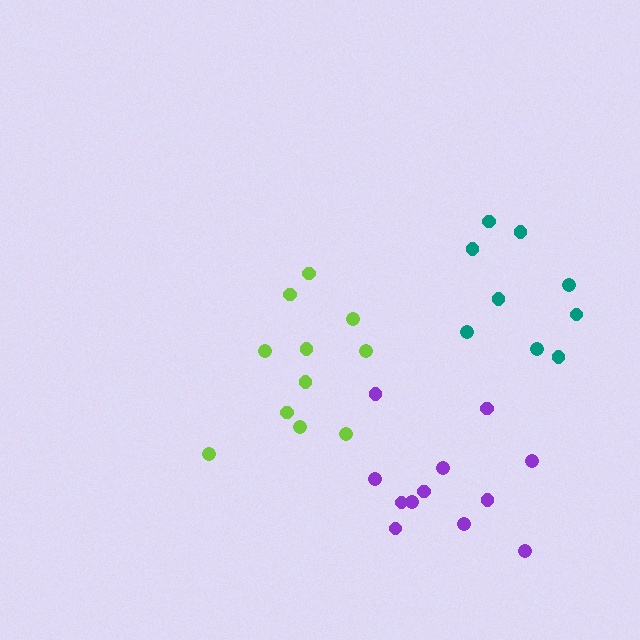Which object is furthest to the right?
The teal cluster is rightmost.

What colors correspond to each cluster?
The clusters are colored: purple, lime, teal.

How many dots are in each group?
Group 1: 12 dots, Group 2: 11 dots, Group 3: 9 dots (32 total).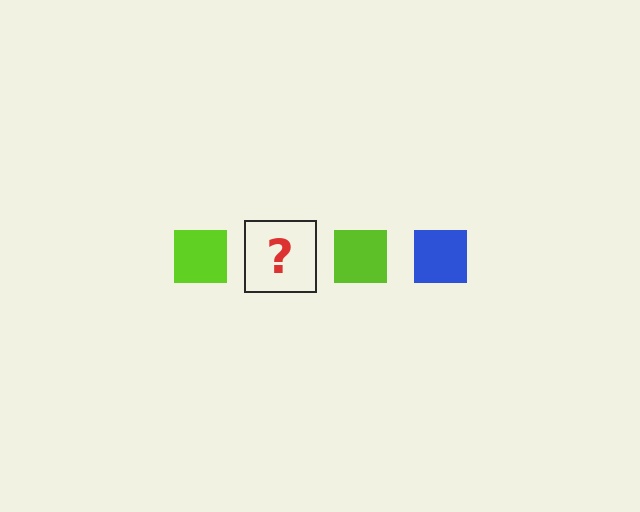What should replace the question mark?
The question mark should be replaced with a blue square.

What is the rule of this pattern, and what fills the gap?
The rule is that the pattern cycles through lime, blue squares. The gap should be filled with a blue square.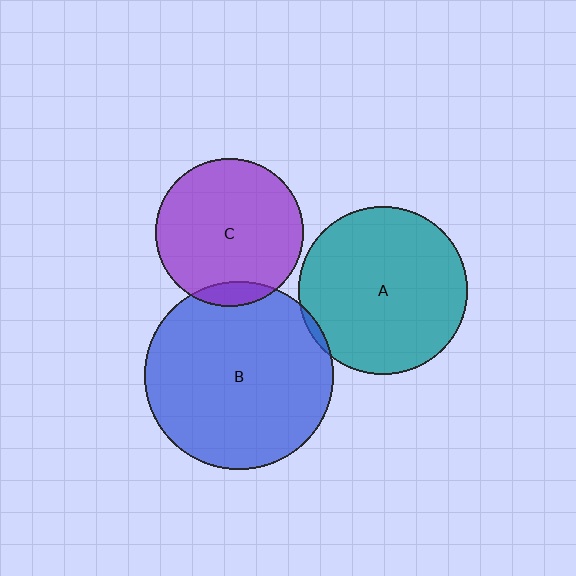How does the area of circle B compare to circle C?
Approximately 1.6 times.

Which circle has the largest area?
Circle B (blue).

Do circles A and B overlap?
Yes.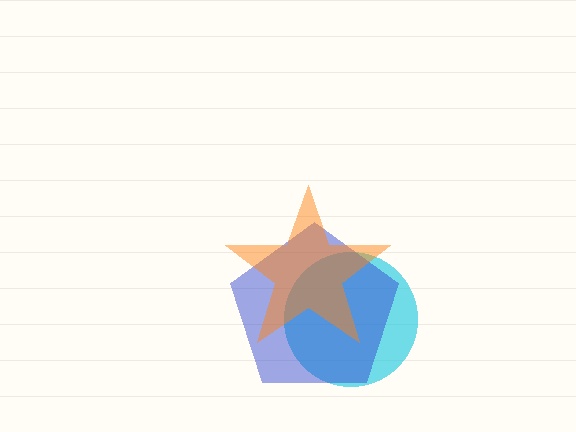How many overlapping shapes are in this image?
There are 3 overlapping shapes in the image.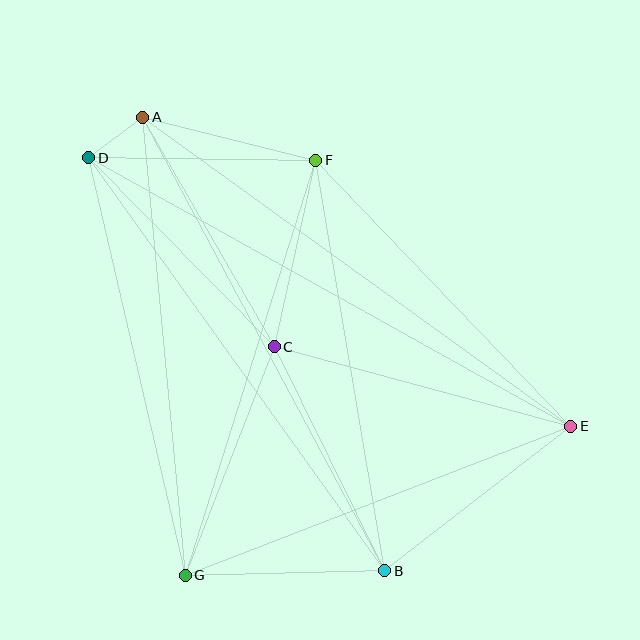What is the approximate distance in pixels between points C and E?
The distance between C and E is approximately 307 pixels.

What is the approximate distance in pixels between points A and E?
The distance between A and E is approximately 528 pixels.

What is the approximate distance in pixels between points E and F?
The distance between E and F is approximately 369 pixels.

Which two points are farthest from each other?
Points D and E are farthest from each other.